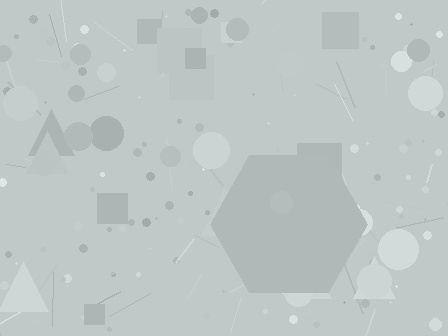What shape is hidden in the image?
A hexagon is hidden in the image.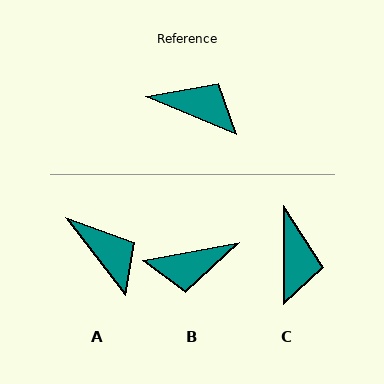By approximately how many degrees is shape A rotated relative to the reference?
Approximately 30 degrees clockwise.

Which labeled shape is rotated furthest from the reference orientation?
B, about 147 degrees away.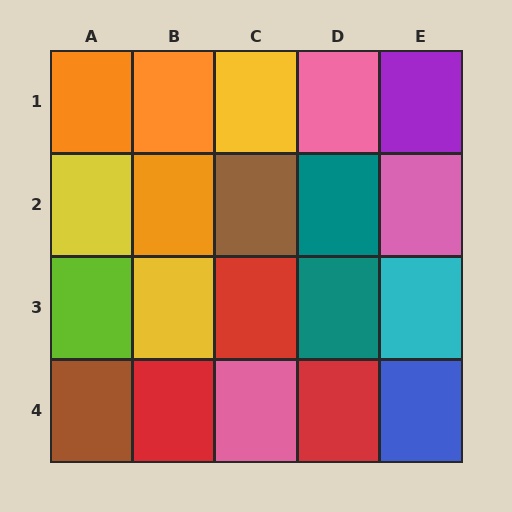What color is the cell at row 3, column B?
Yellow.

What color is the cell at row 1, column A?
Orange.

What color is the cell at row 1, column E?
Purple.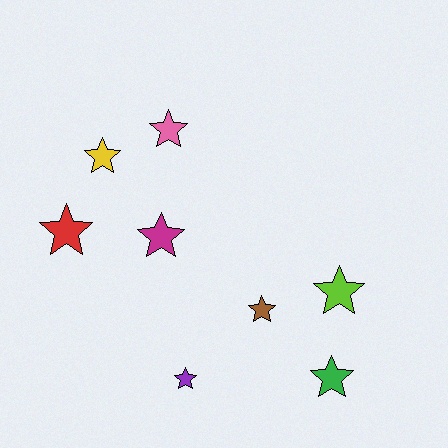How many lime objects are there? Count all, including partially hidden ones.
There is 1 lime object.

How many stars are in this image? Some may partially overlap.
There are 8 stars.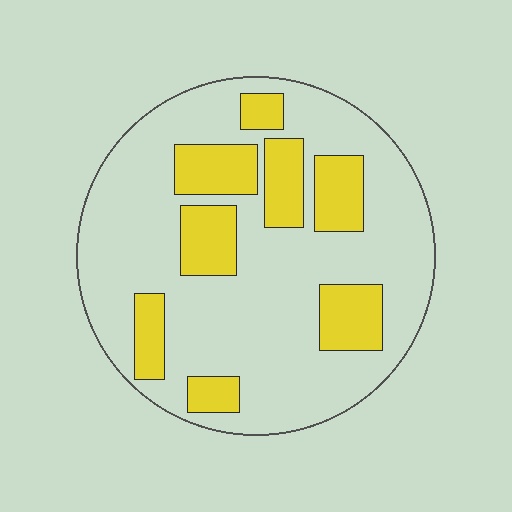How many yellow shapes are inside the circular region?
8.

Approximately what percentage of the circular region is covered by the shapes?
Approximately 25%.